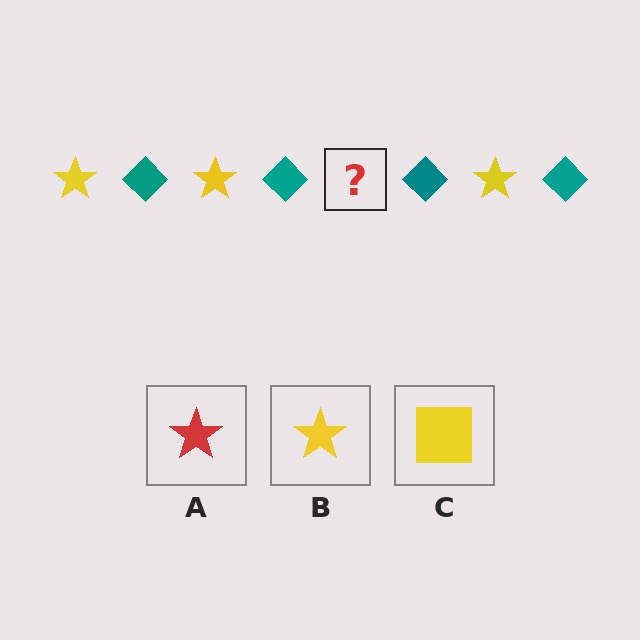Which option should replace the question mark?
Option B.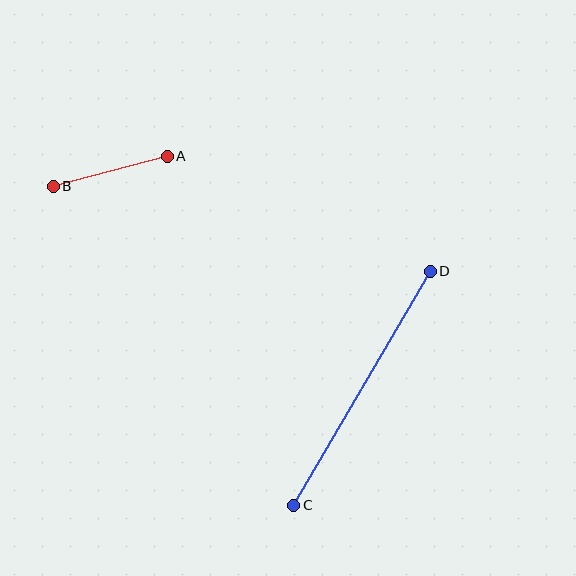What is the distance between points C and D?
The distance is approximately 271 pixels.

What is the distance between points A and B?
The distance is approximately 118 pixels.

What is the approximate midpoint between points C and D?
The midpoint is at approximately (362, 388) pixels.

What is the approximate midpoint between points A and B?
The midpoint is at approximately (110, 171) pixels.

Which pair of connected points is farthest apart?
Points C and D are farthest apart.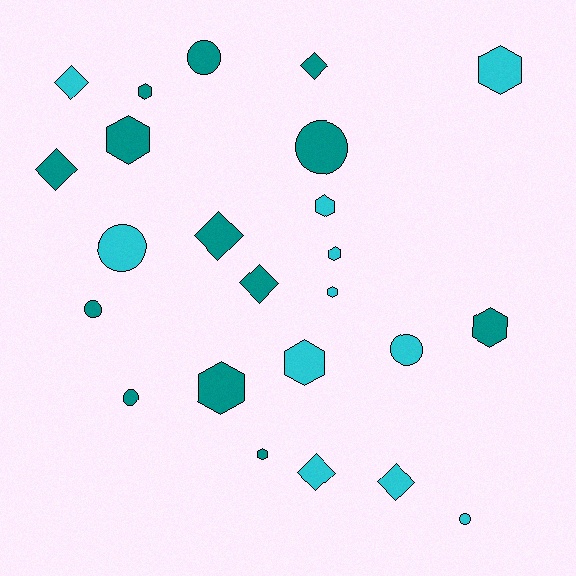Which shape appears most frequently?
Hexagon, with 10 objects.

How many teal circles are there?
There are 4 teal circles.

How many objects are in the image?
There are 24 objects.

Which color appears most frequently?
Teal, with 13 objects.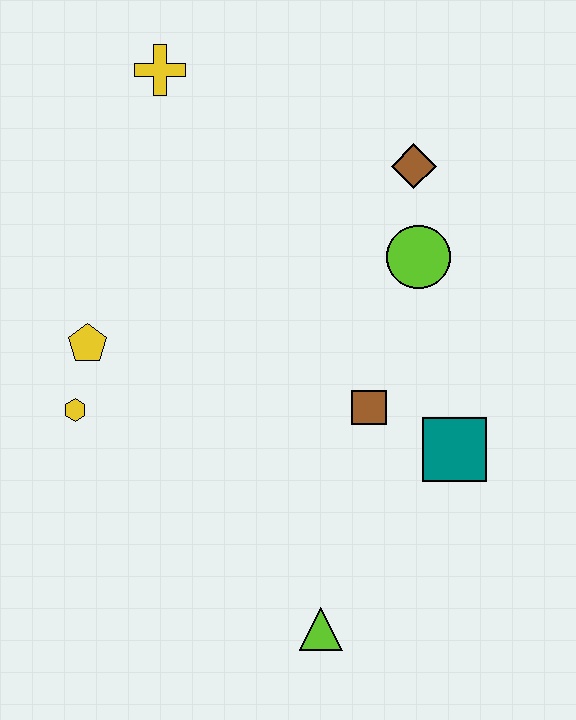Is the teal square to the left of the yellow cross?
No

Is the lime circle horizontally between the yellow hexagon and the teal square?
Yes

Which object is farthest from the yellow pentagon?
The teal square is farthest from the yellow pentagon.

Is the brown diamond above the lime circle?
Yes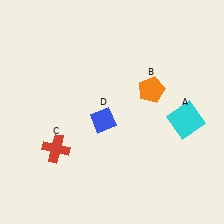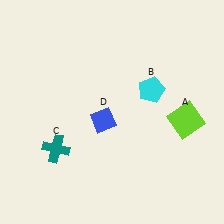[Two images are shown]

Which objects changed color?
A changed from cyan to lime. B changed from orange to cyan. C changed from red to teal.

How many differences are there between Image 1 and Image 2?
There are 3 differences between the two images.